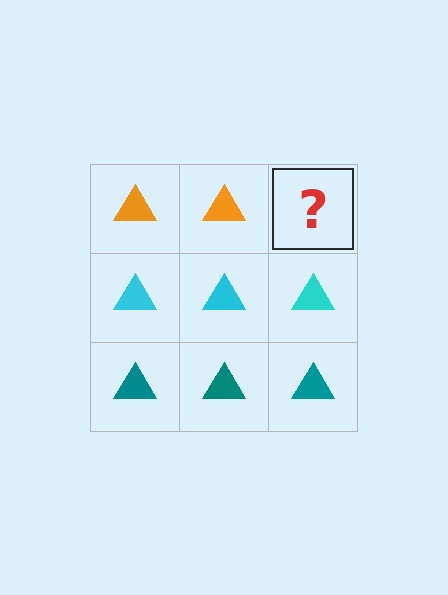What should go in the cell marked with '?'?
The missing cell should contain an orange triangle.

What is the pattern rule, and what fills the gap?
The rule is that each row has a consistent color. The gap should be filled with an orange triangle.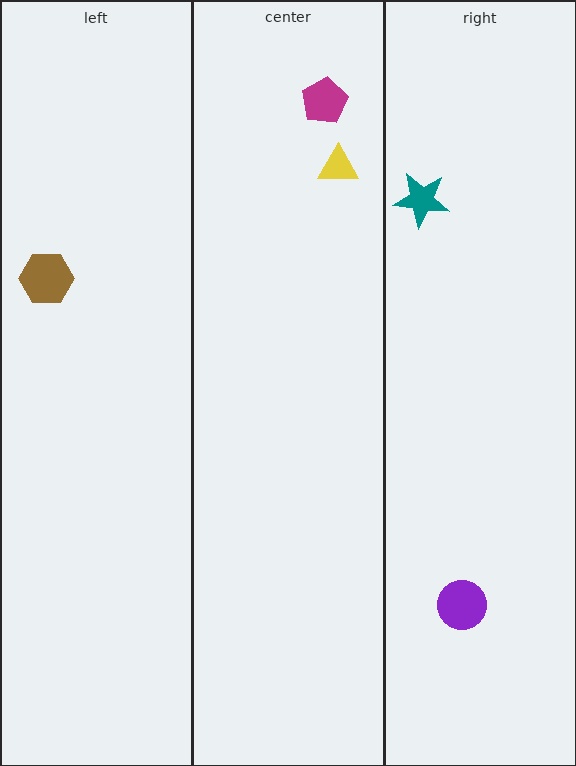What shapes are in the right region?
The purple circle, the teal star.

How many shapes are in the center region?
2.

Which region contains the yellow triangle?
The center region.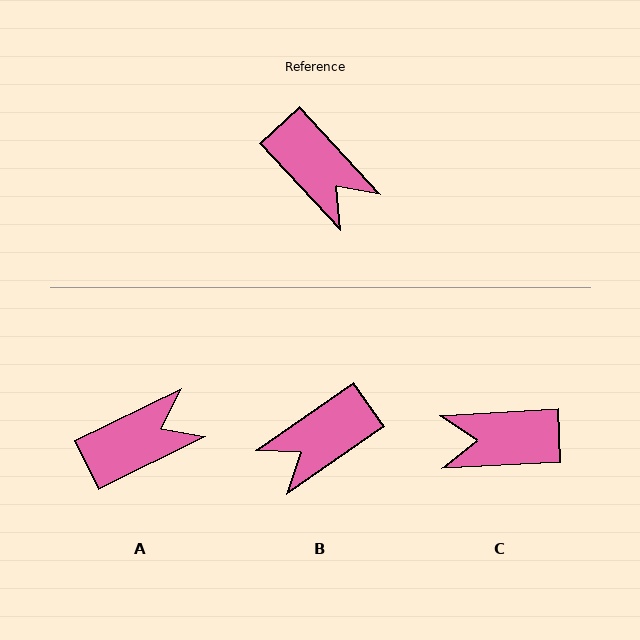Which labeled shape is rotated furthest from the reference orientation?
C, about 130 degrees away.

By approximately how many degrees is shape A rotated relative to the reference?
Approximately 73 degrees counter-clockwise.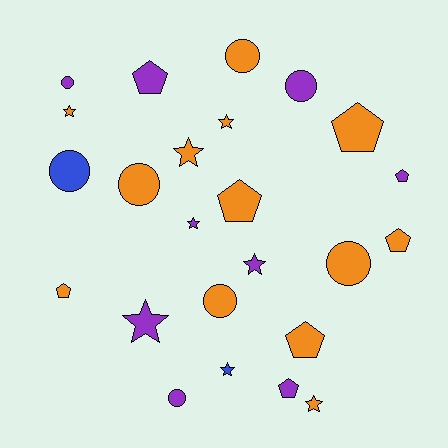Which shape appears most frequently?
Pentagon, with 8 objects.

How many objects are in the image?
There are 24 objects.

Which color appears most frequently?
Orange, with 13 objects.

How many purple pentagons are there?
There are 3 purple pentagons.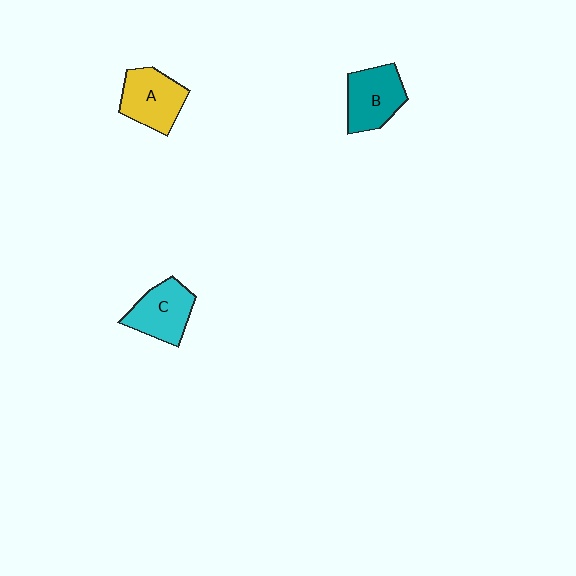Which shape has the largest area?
Shape B (teal).